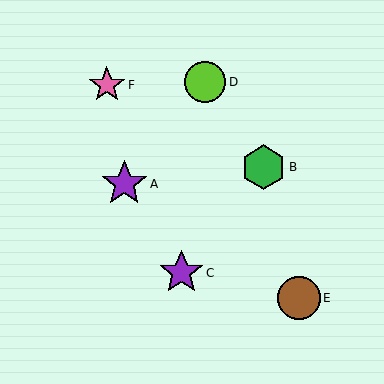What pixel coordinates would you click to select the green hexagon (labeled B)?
Click at (263, 167) to select the green hexagon B.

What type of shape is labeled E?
Shape E is a brown circle.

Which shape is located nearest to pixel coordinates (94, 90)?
The pink star (labeled F) at (107, 85) is nearest to that location.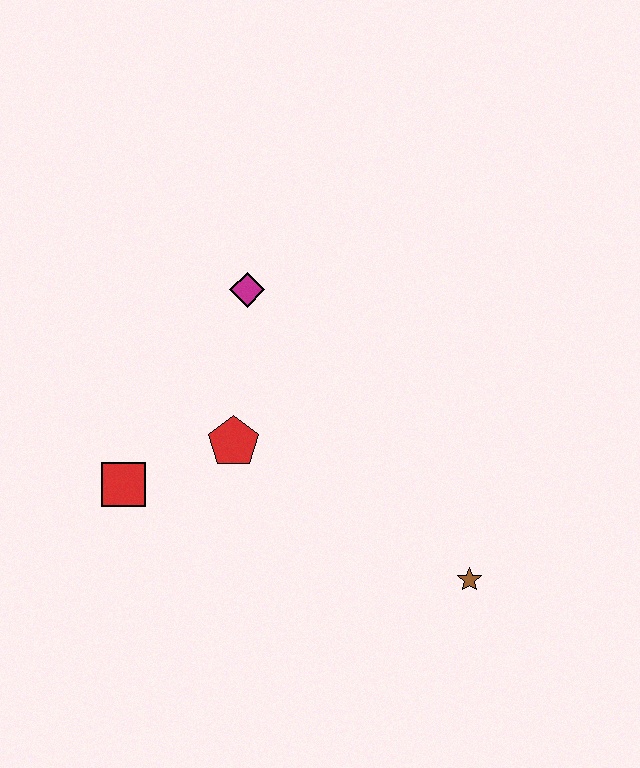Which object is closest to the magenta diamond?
The red pentagon is closest to the magenta diamond.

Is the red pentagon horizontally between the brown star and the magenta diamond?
No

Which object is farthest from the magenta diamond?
The brown star is farthest from the magenta diamond.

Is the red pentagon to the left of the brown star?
Yes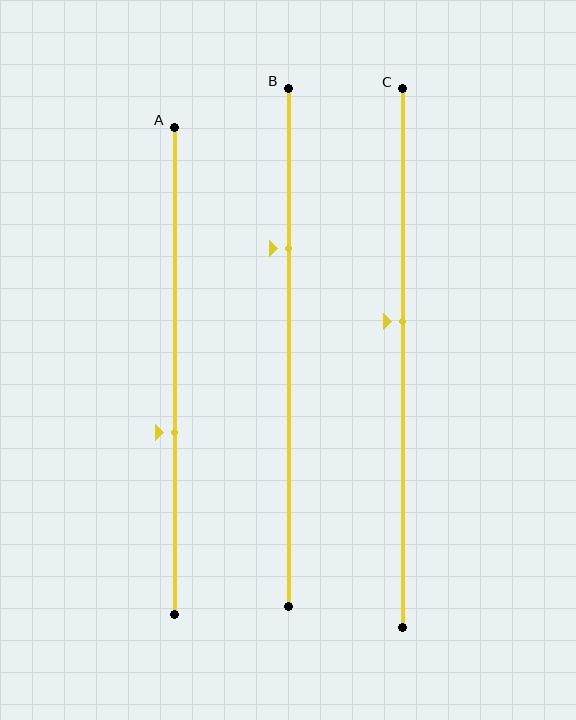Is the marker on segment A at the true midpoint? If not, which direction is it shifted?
No, the marker on segment A is shifted downward by about 13% of the segment length.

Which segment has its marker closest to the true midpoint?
Segment C has its marker closest to the true midpoint.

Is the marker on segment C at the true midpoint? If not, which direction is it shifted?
No, the marker on segment C is shifted upward by about 7% of the segment length.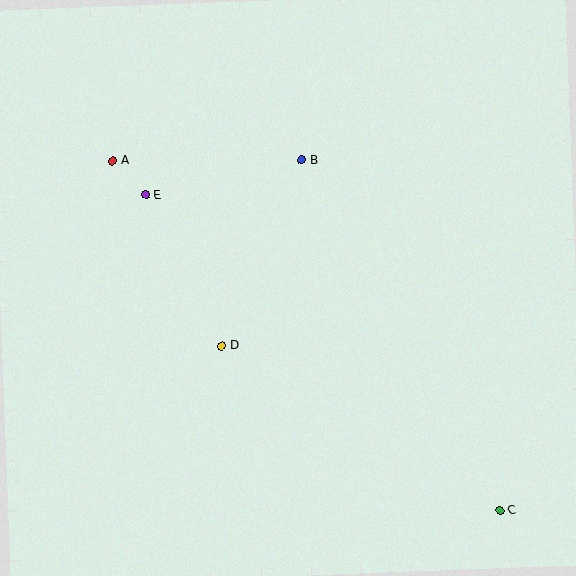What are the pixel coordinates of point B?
Point B is at (302, 160).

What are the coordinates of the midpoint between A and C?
The midpoint between A and C is at (306, 335).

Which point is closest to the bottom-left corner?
Point D is closest to the bottom-left corner.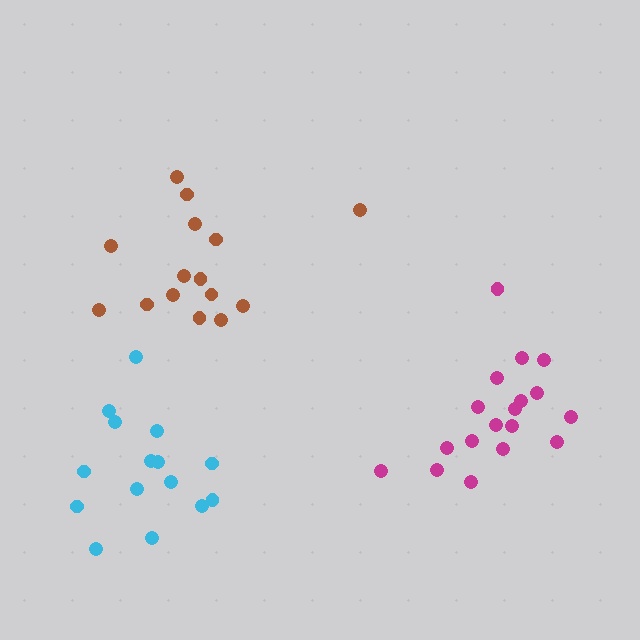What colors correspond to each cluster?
The clusters are colored: cyan, brown, magenta.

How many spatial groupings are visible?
There are 3 spatial groupings.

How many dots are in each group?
Group 1: 15 dots, Group 2: 15 dots, Group 3: 18 dots (48 total).